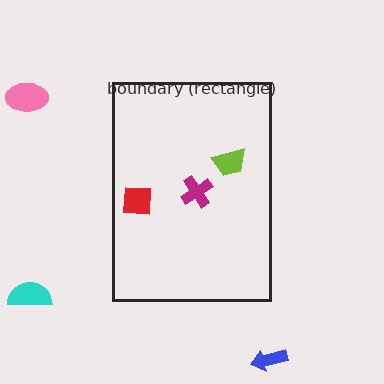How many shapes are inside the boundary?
3 inside, 3 outside.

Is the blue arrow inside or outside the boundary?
Outside.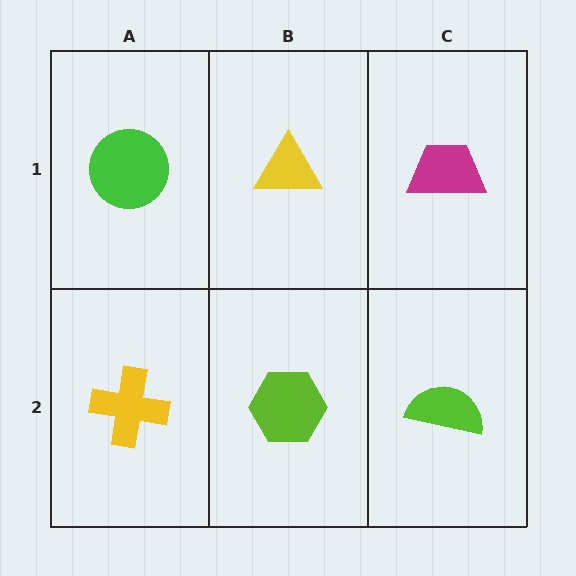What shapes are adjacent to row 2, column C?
A magenta trapezoid (row 1, column C), a lime hexagon (row 2, column B).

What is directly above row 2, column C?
A magenta trapezoid.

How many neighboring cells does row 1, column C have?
2.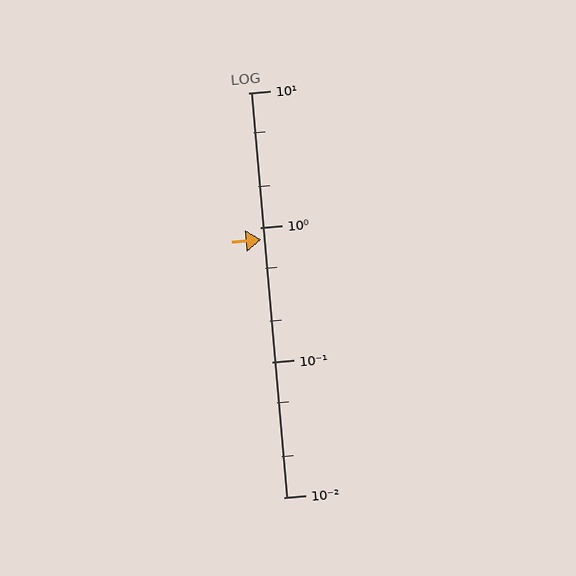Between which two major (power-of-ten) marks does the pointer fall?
The pointer is between 0.1 and 1.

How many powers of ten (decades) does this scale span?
The scale spans 3 decades, from 0.01 to 10.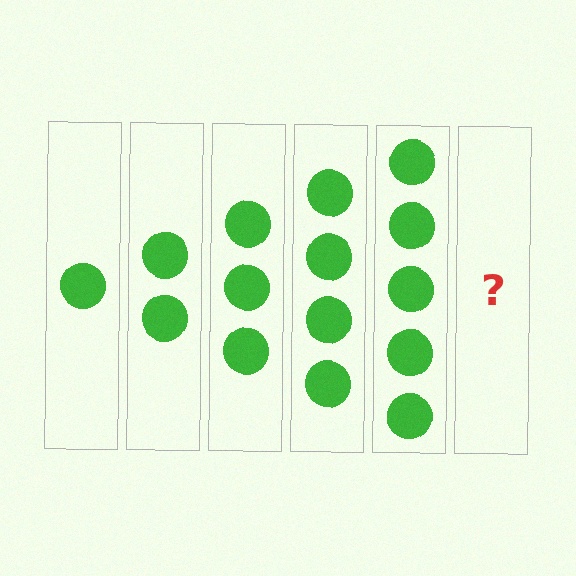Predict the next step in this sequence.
The next step is 6 circles.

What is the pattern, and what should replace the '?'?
The pattern is that each step adds one more circle. The '?' should be 6 circles.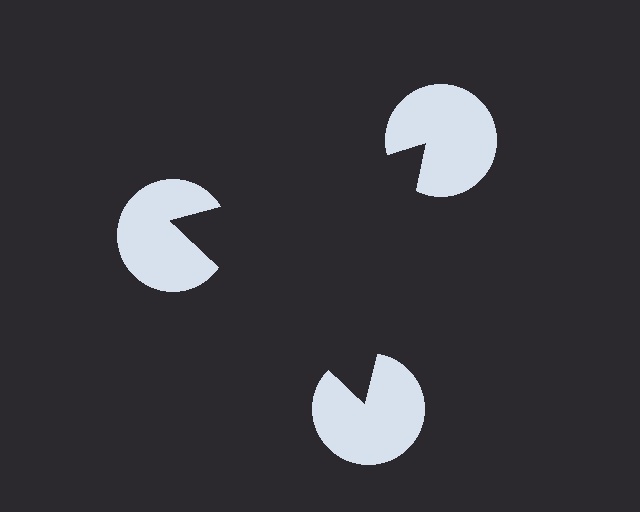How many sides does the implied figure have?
3 sides.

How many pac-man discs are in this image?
There are 3 — one at each vertex of the illusory triangle.